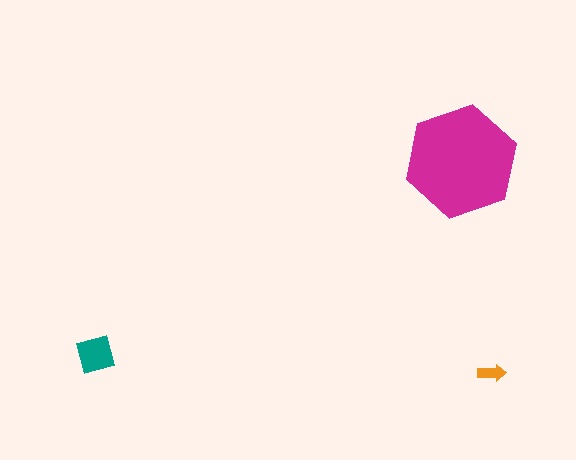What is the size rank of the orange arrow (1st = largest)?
3rd.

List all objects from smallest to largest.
The orange arrow, the teal square, the magenta hexagon.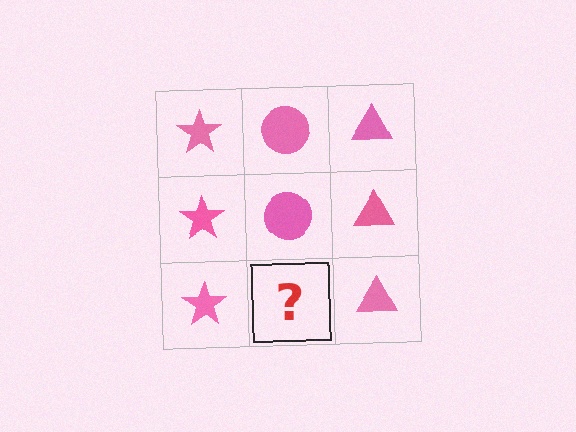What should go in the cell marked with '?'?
The missing cell should contain a pink circle.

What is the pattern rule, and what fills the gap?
The rule is that each column has a consistent shape. The gap should be filled with a pink circle.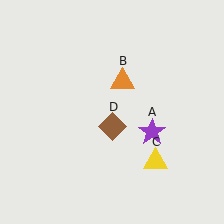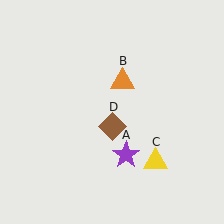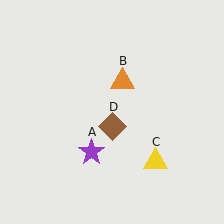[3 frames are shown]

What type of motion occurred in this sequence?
The purple star (object A) rotated clockwise around the center of the scene.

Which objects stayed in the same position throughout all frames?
Orange triangle (object B) and yellow triangle (object C) and brown diamond (object D) remained stationary.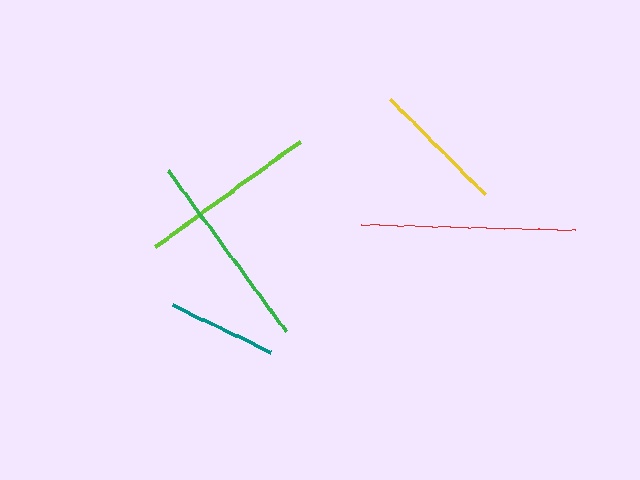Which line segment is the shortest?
The teal line is the shortest at approximately 109 pixels.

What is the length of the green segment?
The green segment is approximately 199 pixels long.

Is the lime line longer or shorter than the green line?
The green line is longer than the lime line.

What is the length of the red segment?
The red segment is approximately 214 pixels long.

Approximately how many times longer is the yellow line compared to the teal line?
The yellow line is approximately 1.2 times the length of the teal line.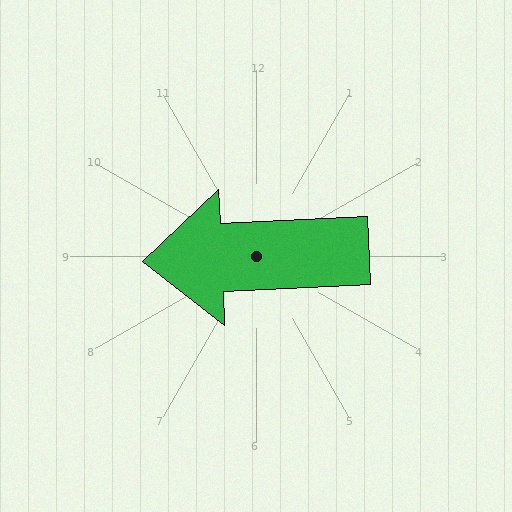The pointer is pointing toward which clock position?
Roughly 9 o'clock.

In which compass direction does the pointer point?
West.